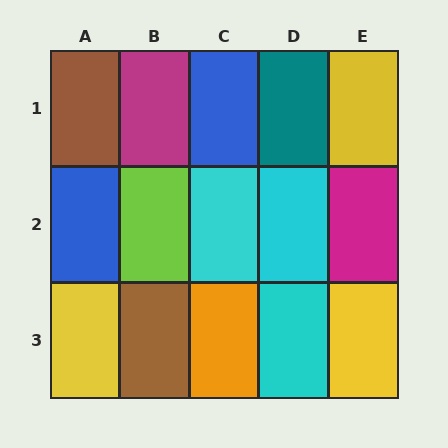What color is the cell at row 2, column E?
Magenta.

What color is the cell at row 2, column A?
Blue.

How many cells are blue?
2 cells are blue.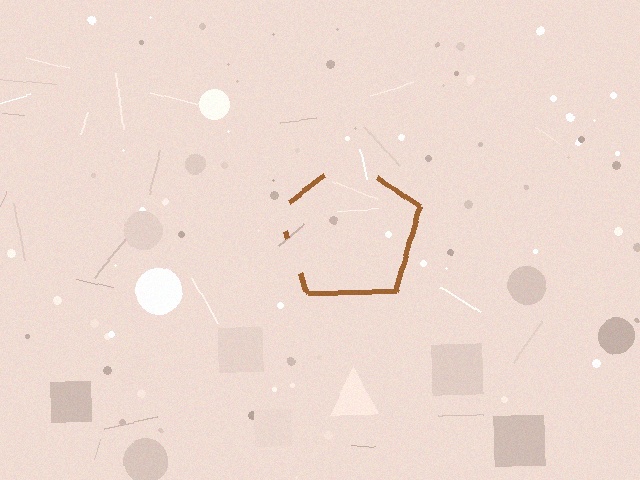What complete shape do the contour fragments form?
The contour fragments form a pentagon.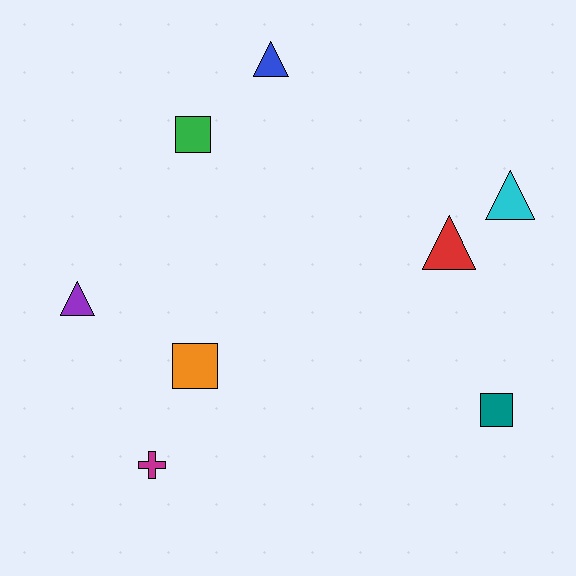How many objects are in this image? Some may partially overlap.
There are 8 objects.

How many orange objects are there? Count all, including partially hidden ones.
There is 1 orange object.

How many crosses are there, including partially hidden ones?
There is 1 cross.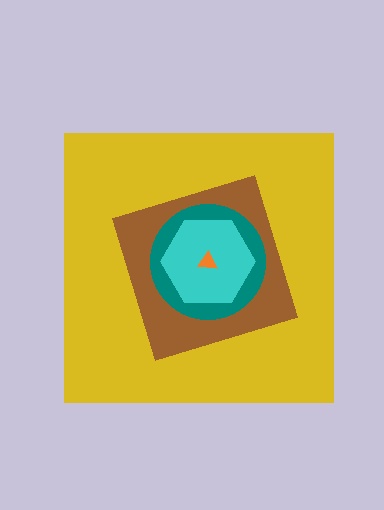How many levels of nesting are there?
5.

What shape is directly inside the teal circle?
The cyan hexagon.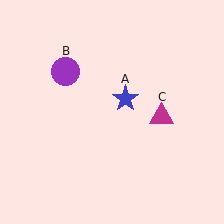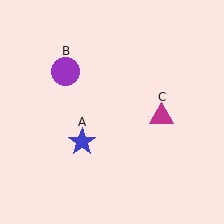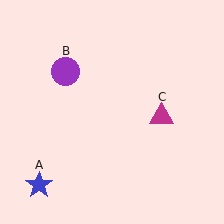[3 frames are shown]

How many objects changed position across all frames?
1 object changed position: blue star (object A).